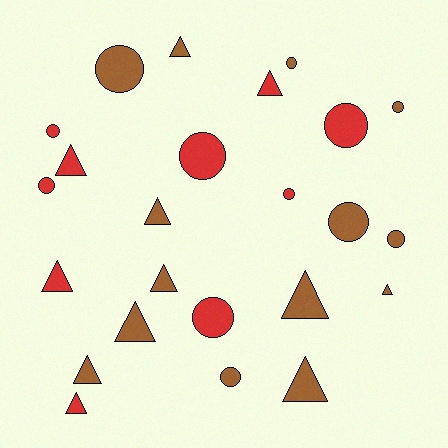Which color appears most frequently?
Brown, with 14 objects.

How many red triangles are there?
There are 4 red triangles.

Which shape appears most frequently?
Triangle, with 12 objects.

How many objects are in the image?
There are 24 objects.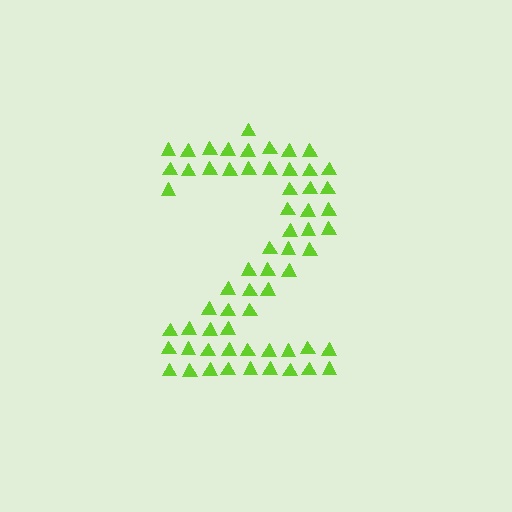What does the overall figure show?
The overall figure shows the digit 2.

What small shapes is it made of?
It is made of small triangles.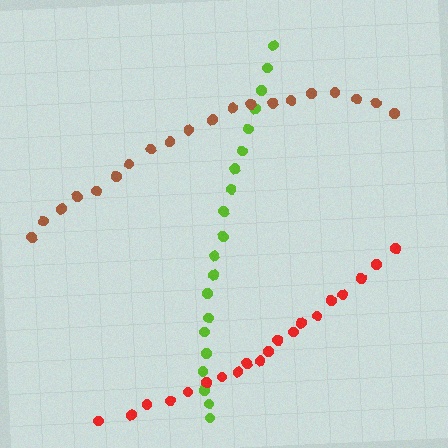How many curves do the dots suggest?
There are 3 distinct paths.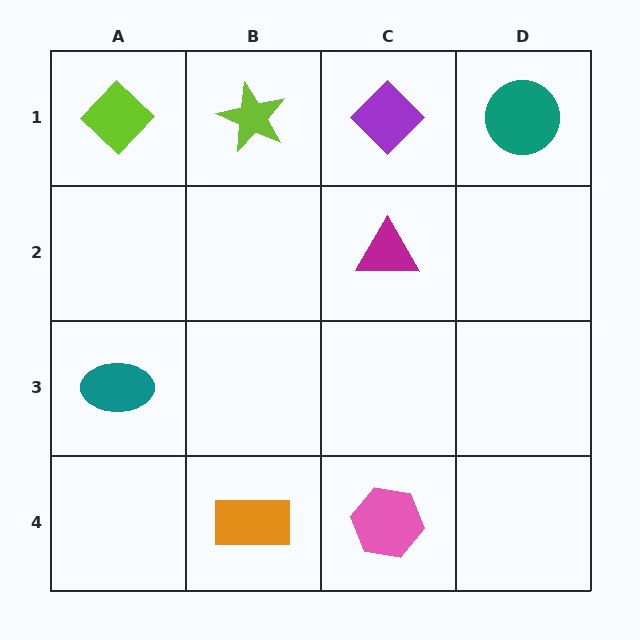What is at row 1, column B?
A lime star.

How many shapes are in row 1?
4 shapes.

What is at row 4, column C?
A pink hexagon.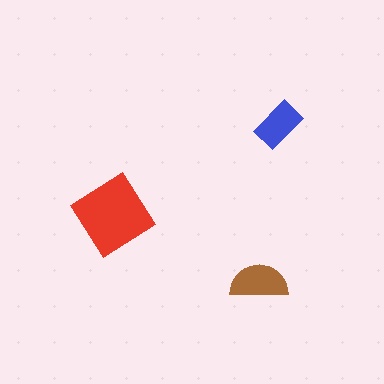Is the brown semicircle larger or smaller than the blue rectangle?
Larger.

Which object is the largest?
The red diamond.